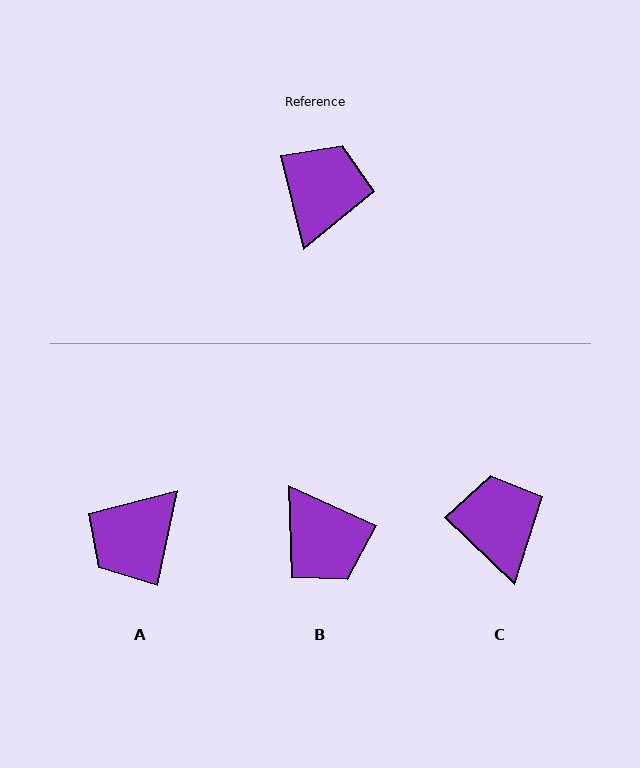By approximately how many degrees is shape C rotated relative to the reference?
Approximately 33 degrees counter-clockwise.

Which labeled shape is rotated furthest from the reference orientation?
A, about 155 degrees away.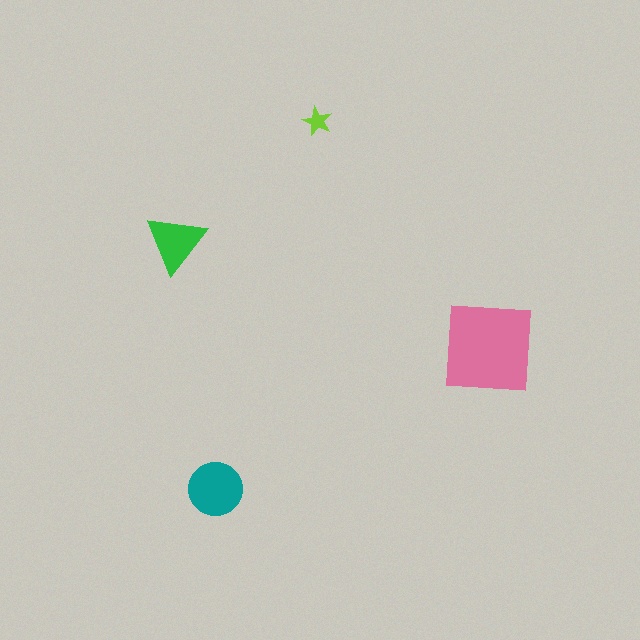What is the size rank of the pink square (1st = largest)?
1st.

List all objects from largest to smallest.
The pink square, the teal circle, the green triangle, the lime star.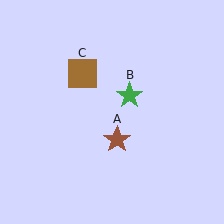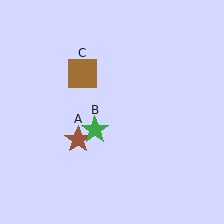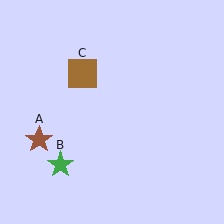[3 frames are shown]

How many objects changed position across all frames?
2 objects changed position: brown star (object A), green star (object B).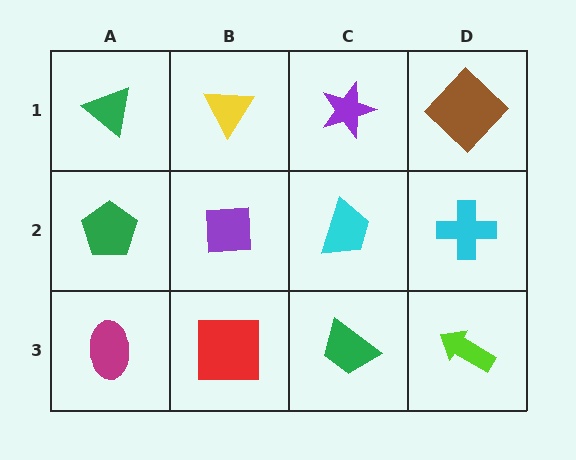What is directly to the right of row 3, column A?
A red square.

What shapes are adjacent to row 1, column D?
A cyan cross (row 2, column D), a purple star (row 1, column C).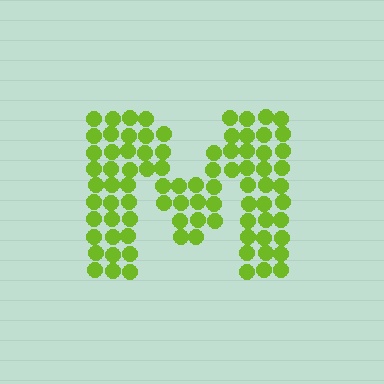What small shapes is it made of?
It is made of small circles.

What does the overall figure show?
The overall figure shows the letter M.